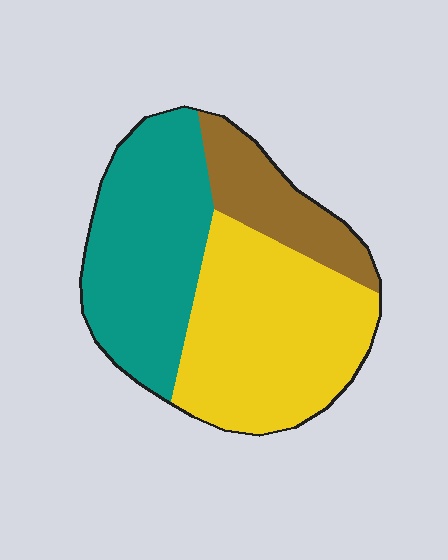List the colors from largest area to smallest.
From largest to smallest: yellow, teal, brown.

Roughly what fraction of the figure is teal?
Teal takes up about three eighths (3/8) of the figure.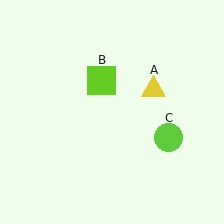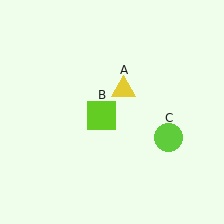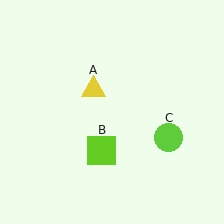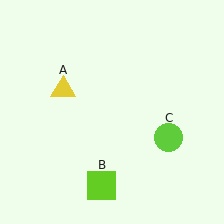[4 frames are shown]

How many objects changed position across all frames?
2 objects changed position: yellow triangle (object A), lime square (object B).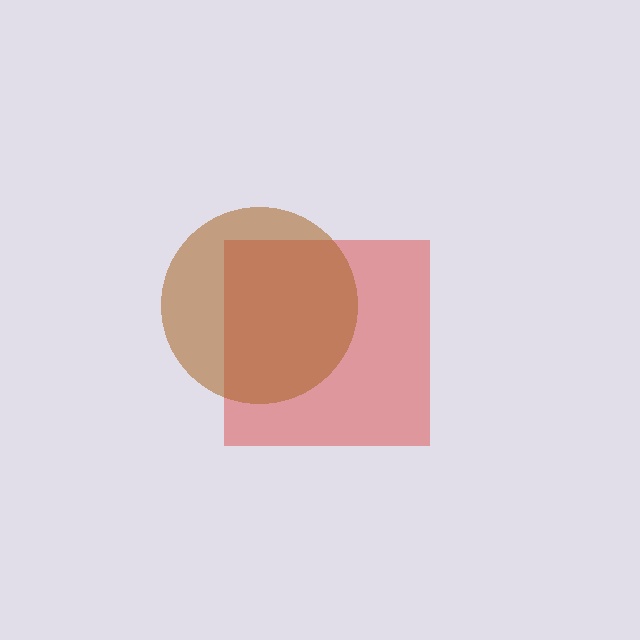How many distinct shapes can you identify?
There are 2 distinct shapes: a red square, a brown circle.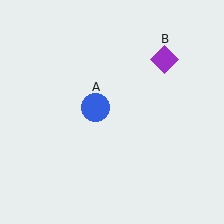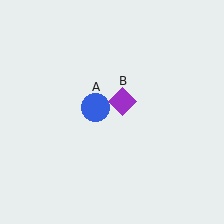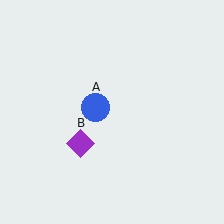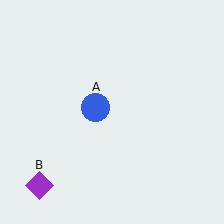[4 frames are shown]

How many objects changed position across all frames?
1 object changed position: purple diamond (object B).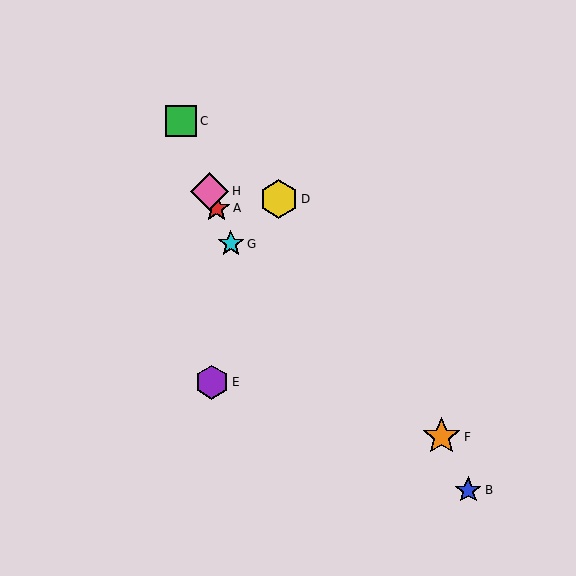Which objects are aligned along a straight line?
Objects A, C, G, H are aligned along a straight line.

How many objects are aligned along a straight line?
4 objects (A, C, G, H) are aligned along a straight line.